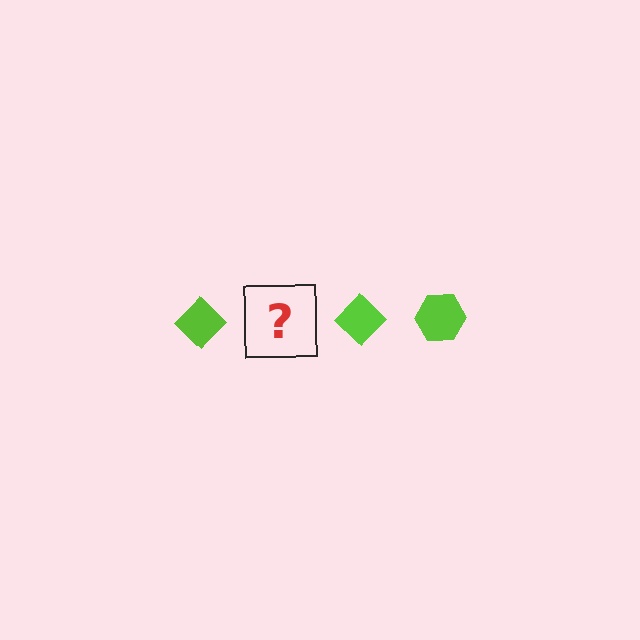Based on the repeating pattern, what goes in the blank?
The blank should be a lime hexagon.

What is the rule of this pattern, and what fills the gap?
The rule is that the pattern cycles through diamond, hexagon shapes in lime. The gap should be filled with a lime hexagon.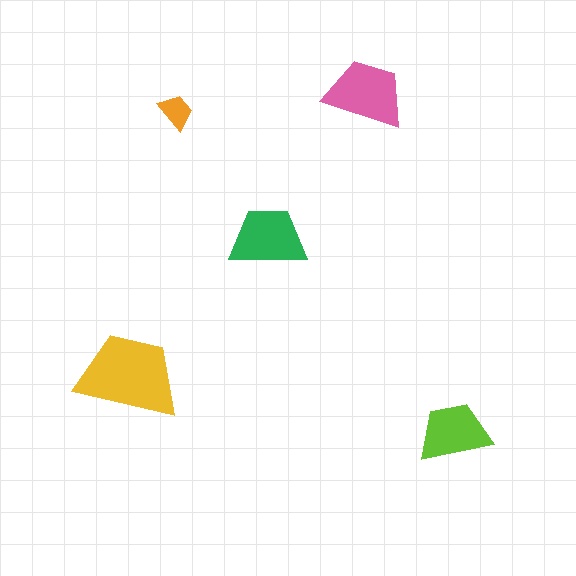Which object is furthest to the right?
The lime trapezoid is rightmost.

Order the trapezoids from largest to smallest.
the yellow one, the pink one, the green one, the lime one, the orange one.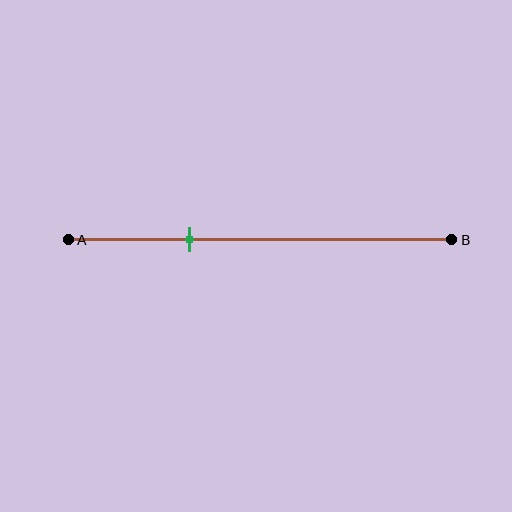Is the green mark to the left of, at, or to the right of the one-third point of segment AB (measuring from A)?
The green mark is approximately at the one-third point of segment AB.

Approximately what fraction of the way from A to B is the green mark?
The green mark is approximately 30% of the way from A to B.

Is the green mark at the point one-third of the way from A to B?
Yes, the mark is approximately at the one-third point.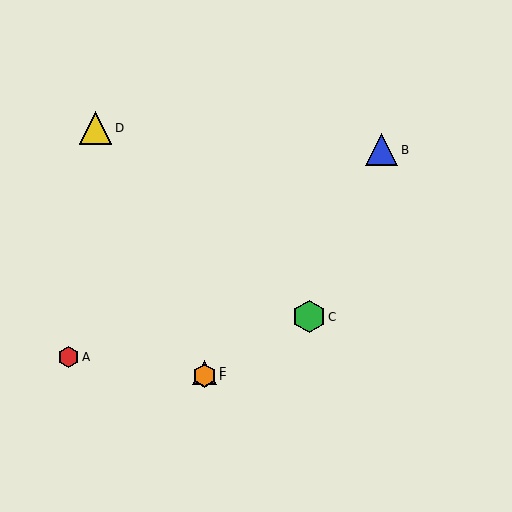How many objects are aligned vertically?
2 objects (E, F) are aligned vertically.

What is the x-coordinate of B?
Object B is at x≈382.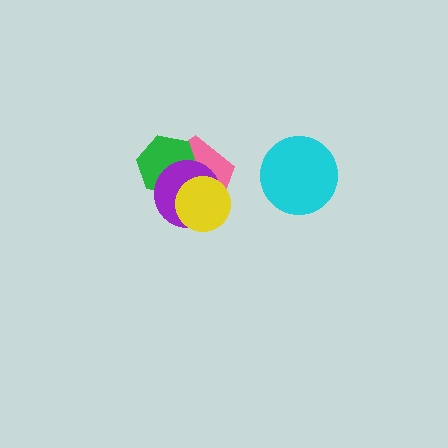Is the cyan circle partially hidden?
No, no other shape covers it.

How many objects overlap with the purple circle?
3 objects overlap with the purple circle.